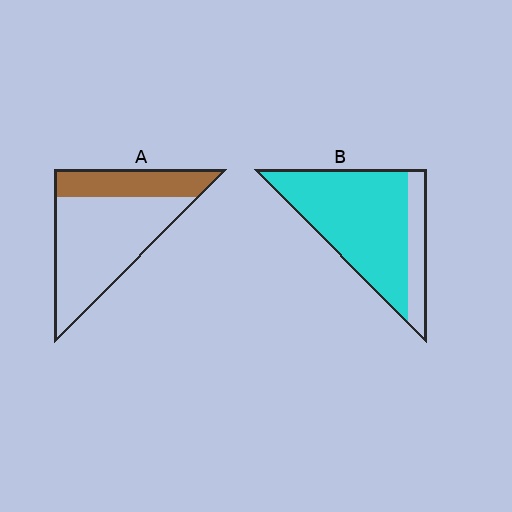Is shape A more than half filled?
No.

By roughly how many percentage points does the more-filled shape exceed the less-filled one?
By roughly 50 percentage points (B over A).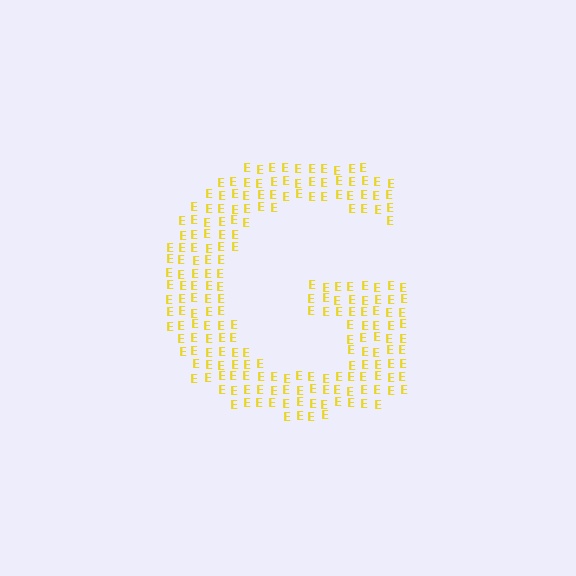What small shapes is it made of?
It is made of small letter E's.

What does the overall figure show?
The overall figure shows the letter G.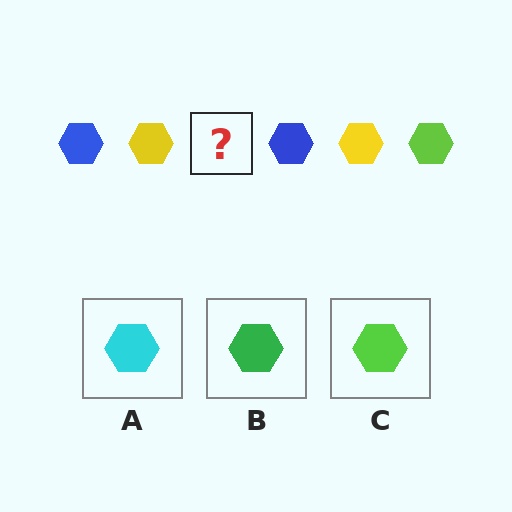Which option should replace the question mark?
Option C.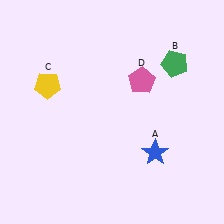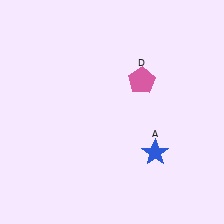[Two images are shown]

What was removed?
The yellow pentagon (C), the green pentagon (B) were removed in Image 2.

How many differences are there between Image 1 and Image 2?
There are 2 differences between the two images.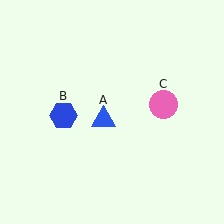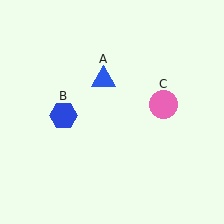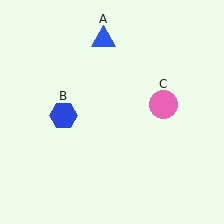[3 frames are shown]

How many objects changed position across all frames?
1 object changed position: blue triangle (object A).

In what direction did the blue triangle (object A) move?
The blue triangle (object A) moved up.